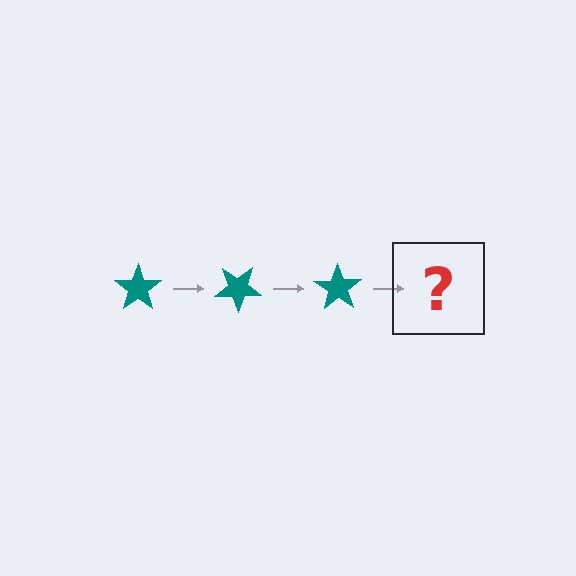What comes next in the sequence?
The next element should be a teal star rotated 105 degrees.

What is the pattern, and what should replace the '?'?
The pattern is that the star rotates 35 degrees each step. The '?' should be a teal star rotated 105 degrees.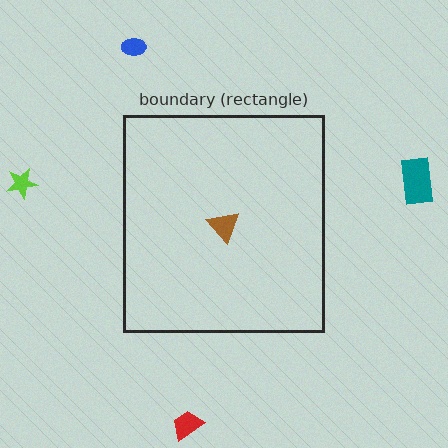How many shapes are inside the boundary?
1 inside, 4 outside.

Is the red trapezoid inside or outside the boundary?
Outside.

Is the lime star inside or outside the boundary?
Outside.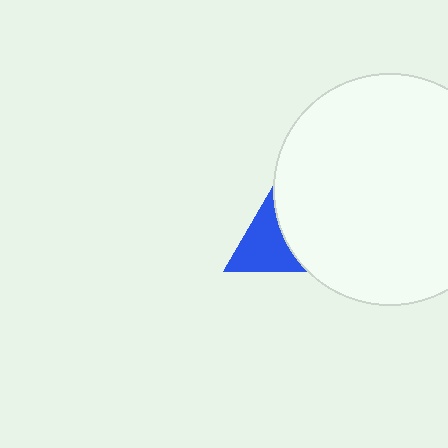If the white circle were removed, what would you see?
You would see the complete blue triangle.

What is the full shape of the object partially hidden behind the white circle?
The partially hidden object is a blue triangle.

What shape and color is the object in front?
The object in front is a white circle.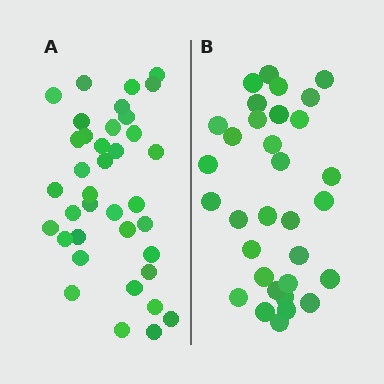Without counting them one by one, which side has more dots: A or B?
Region A (the left region) has more dots.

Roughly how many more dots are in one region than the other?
Region A has about 5 more dots than region B.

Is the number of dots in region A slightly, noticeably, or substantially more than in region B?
Region A has only slightly more — the two regions are fairly close. The ratio is roughly 1.2 to 1.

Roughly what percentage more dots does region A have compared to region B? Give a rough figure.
About 15% more.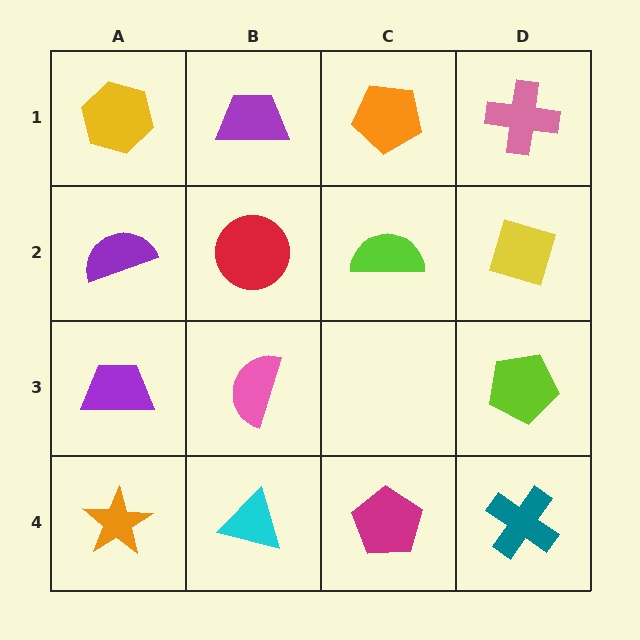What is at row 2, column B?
A red circle.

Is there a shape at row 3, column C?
No, that cell is empty.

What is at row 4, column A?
An orange star.